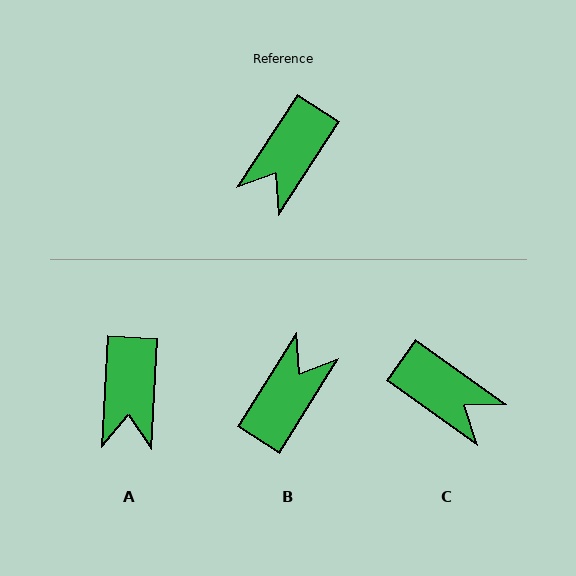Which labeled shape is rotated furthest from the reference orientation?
B, about 179 degrees away.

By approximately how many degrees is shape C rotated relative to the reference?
Approximately 87 degrees counter-clockwise.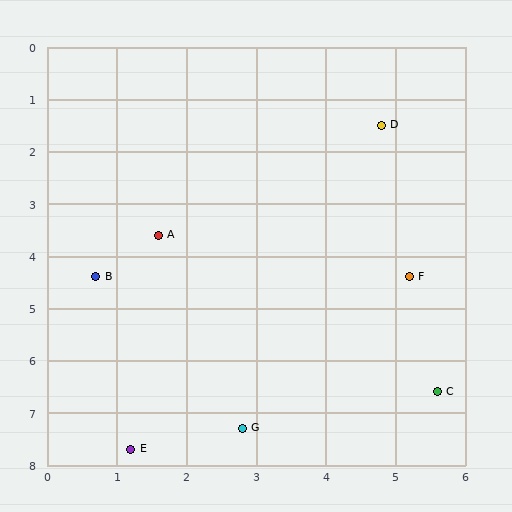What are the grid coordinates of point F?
Point F is at approximately (5.2, 4.4).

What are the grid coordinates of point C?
Point C is at approximately (5.6, 6.6).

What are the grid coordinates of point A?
Point A is at approximately (1.6, 3.6).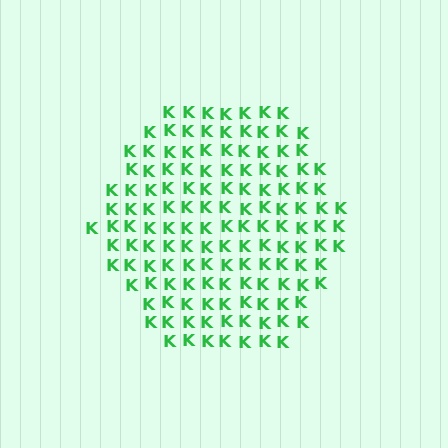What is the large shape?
The large shape is a hexagon.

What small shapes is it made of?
It is made of small letter K's.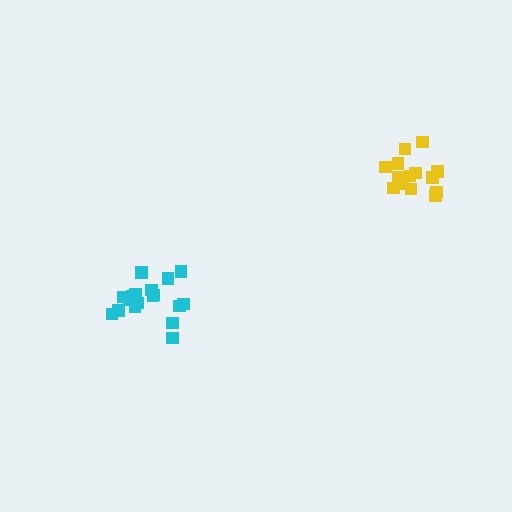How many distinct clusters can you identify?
There are 2 distinct clusters.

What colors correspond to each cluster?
The clusters are colored: yellow, cyan.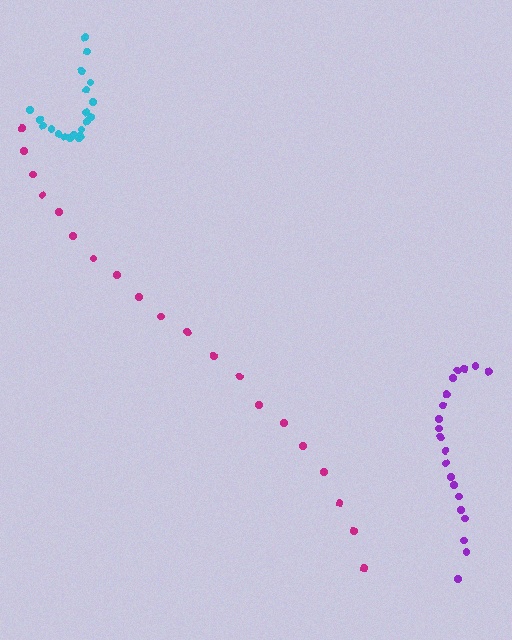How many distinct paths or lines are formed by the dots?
There are 3 distinct paths.